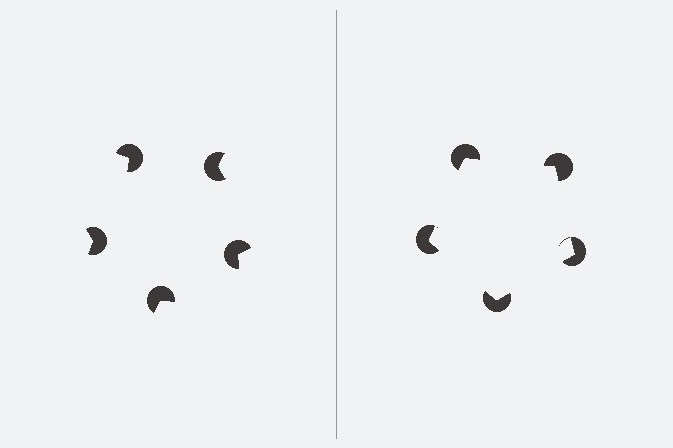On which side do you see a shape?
An illusory pentagon appears on the right side. On the left side the wedge cuts are rotated, so no coherent shape forms.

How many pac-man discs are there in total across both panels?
10 — 5 on each side.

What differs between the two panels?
The pac-man discs are positioned identically on both sides; only the wedge orientations differ. On the right they align to a pentagon; on the left they are misaligned.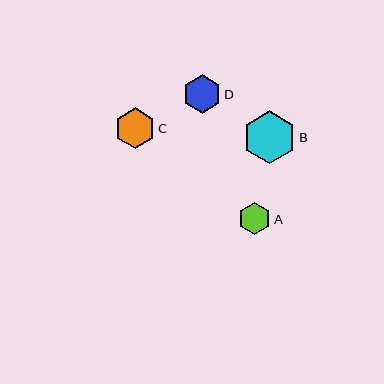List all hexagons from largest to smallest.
From largest to smallest: B, C, D, A.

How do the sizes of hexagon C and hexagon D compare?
Hexagon C and hexagon D are approximately the same size.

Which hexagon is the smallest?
Hexagon A is the smallest with a size of approximately 32 pixels.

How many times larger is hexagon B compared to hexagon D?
Hexagon B is approximately 1.4 times the size of hexagon D.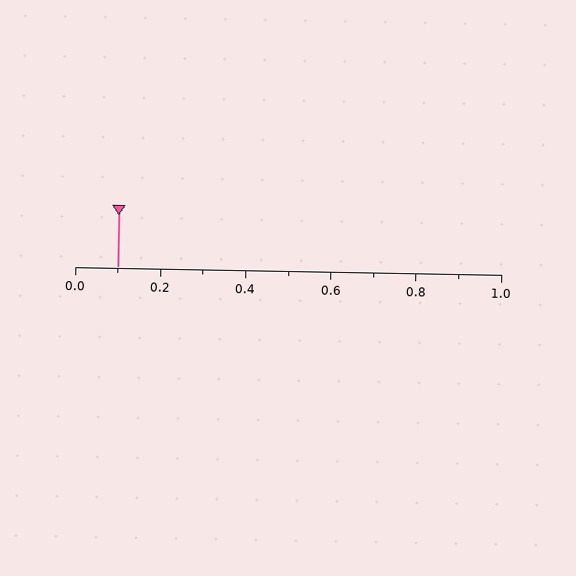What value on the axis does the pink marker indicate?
The marker indicates approximately 0.1.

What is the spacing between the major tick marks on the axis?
The major ticks are spaced 0.2 apart.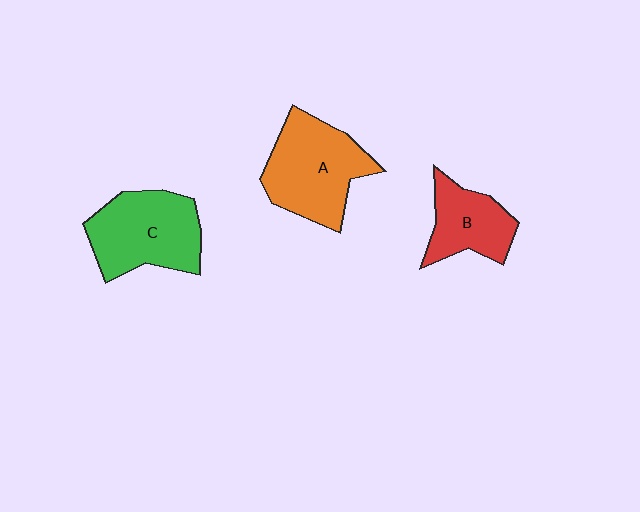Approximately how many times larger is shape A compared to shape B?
Approximately 1.6 times.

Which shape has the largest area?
Shape A (orange).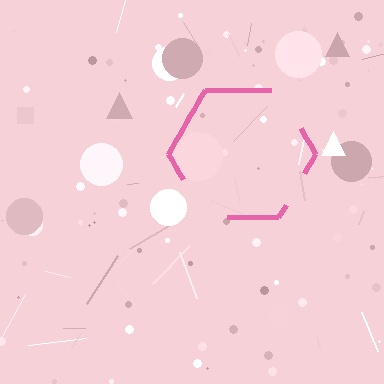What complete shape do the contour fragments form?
The contour fragments form a hexagon.